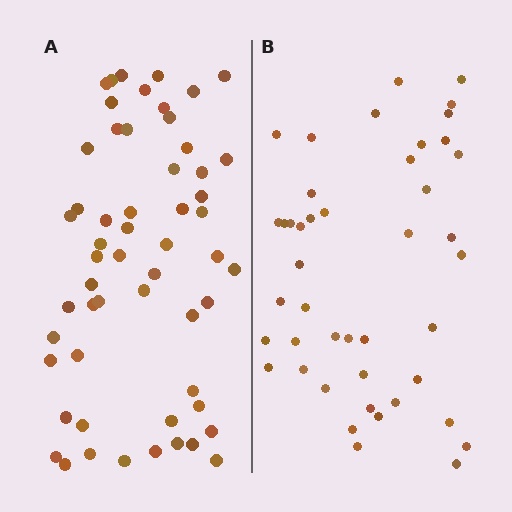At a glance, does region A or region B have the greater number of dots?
Region A (the left region) has more dots.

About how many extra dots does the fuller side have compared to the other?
Region A has roughly 12 or so more dots than region B.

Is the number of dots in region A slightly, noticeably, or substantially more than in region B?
Region A has noticeably more, but not dramatically so. The ratio is roughly 1.3 to 1.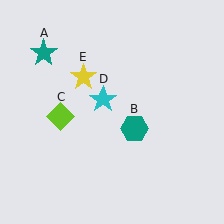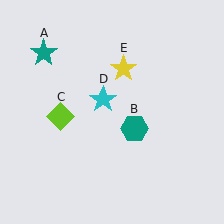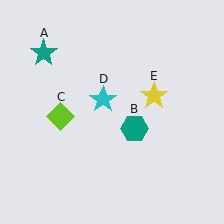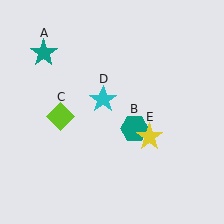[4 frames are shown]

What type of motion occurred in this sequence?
The yellow star (object E) rotated clockwise around the center of the scene.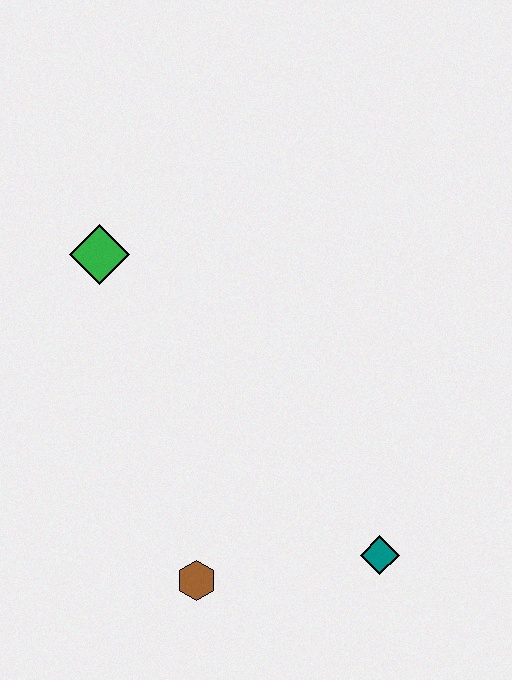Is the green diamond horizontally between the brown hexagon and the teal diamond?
No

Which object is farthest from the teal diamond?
The green diamond is farthest from the teal diamond.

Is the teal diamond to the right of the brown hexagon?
Yes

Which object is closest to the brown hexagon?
The teal diamond is closest to the brown hexagon.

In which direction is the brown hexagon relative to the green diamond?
The brown hexagon is below the green diamond.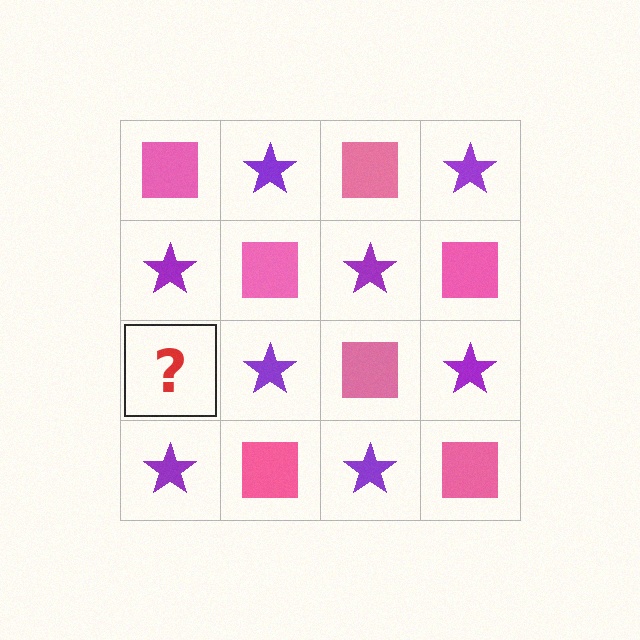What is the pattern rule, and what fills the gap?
The rule is that it alternates pink square and purple star in a checkerboard pattern. The gap should be filled with a pink square.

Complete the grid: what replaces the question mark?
The question mark should be replaced with a pink square.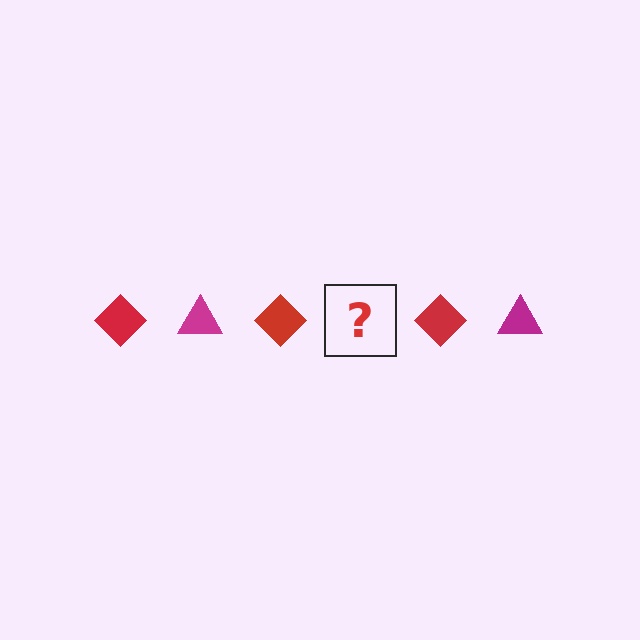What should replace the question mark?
The question mark should be replaced with a magenta triangle.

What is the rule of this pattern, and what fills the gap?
The rule is that the pattern alternates between red diamond and magenta triangle. The gap should be filled with a magenta triangle.